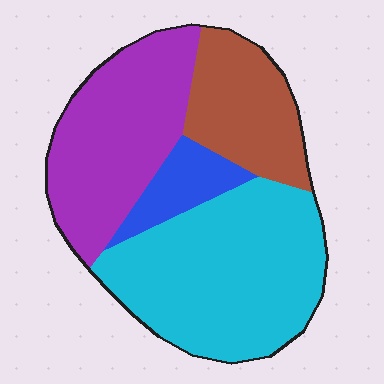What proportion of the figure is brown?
Brown covers roughly 20% of the figure.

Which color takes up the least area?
Blue, at roughly 10%.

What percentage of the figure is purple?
Purple covers around 30% of the figure.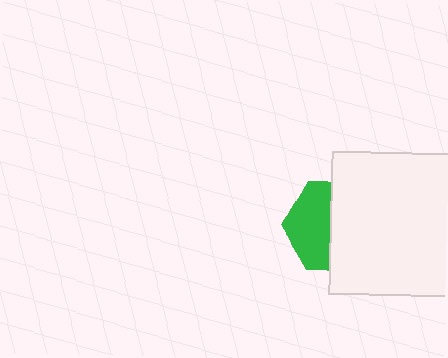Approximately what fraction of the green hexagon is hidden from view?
Roughly 53% of the green hexagon is hidden behind the white square.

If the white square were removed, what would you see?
You would see the complete green hexagon.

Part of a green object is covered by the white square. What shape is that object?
It is a hexagon.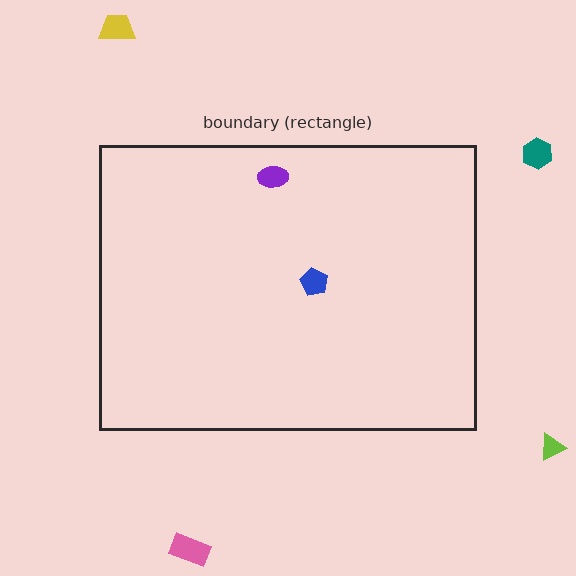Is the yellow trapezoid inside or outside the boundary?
Outside.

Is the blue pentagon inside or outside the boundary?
Inside.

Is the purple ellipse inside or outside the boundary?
Inside.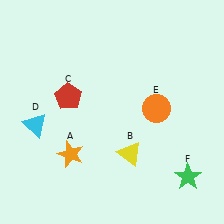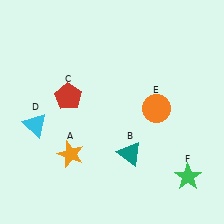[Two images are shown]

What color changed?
The triangle (B) changed from yellow in Image 1 to teal in Image 2.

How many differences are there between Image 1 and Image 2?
There is 1 difference between the two images.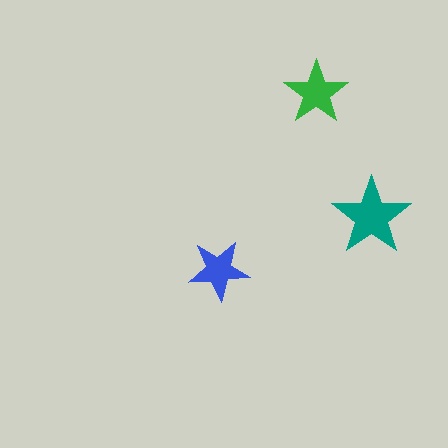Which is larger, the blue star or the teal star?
The teal one.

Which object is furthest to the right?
The teal star is rightmost.